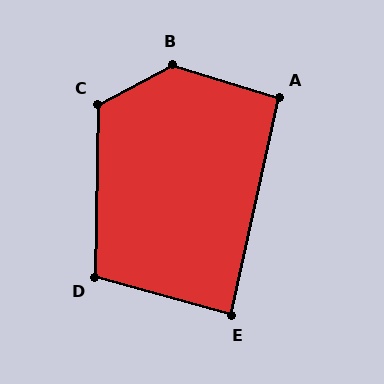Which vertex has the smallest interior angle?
E, at approximately 87 degrees.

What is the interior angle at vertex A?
Approximately 95 degrees (approximately right).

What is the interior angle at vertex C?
Approximately 119 degrees (obtuse).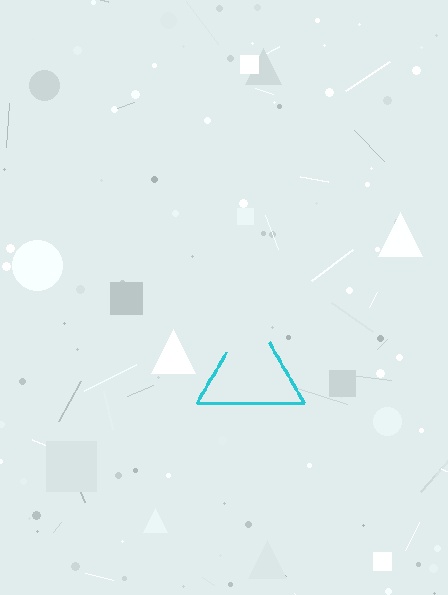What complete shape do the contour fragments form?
The contour fragments form a triangle.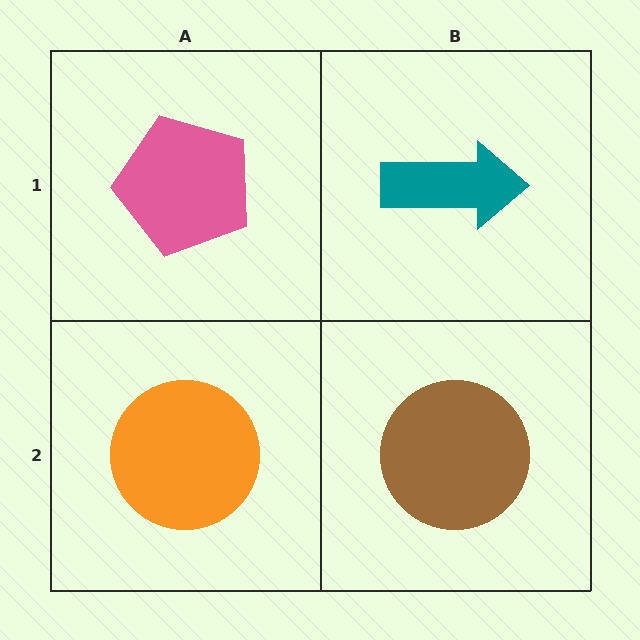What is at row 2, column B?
A brown circle.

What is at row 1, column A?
A pink pentagon.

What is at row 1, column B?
A teal arrow.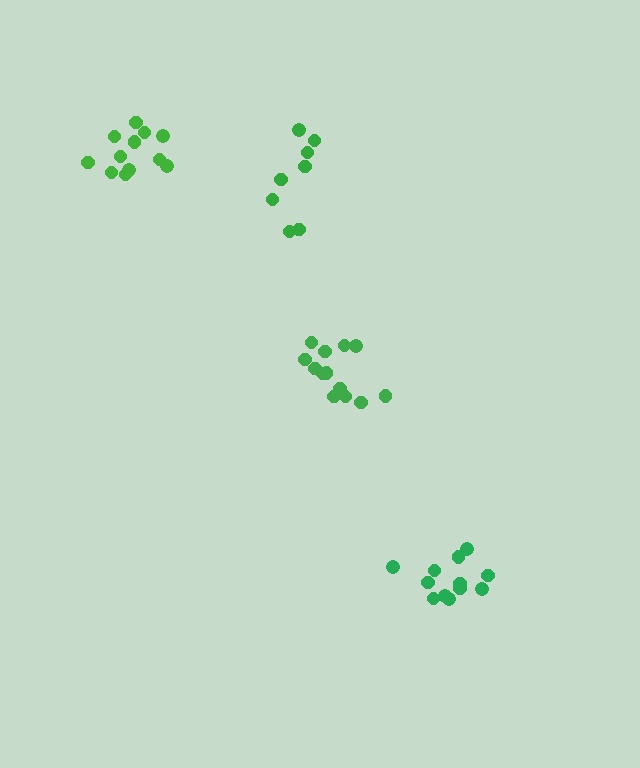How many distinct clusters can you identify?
There are 4 distinct clusters.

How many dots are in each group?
Group 1: 13 dots, Group 2: 12 dots, Group 3: 8 dots, Group 4: 12 dots (45 total).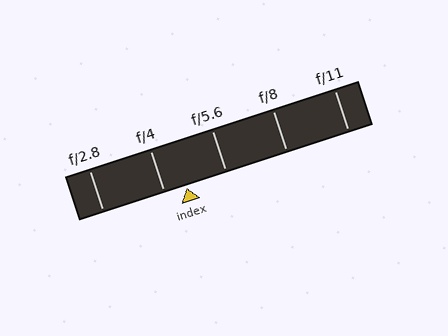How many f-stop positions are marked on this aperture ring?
There are 5 f-stop positions marked.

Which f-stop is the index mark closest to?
The index mark is closest to f/4.